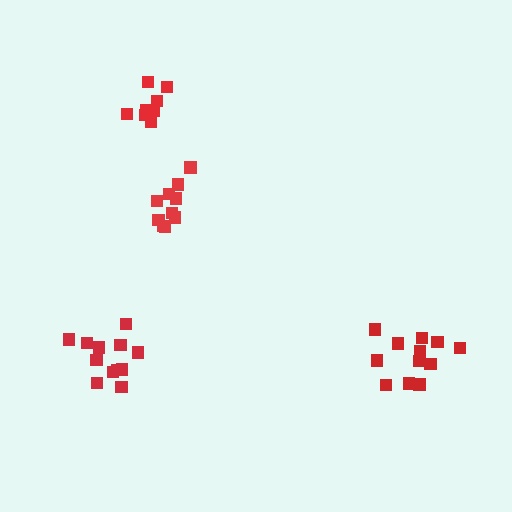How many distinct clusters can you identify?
There are 4 distinct clusters.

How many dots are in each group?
Group 1: 8 dots, Group 2: 12 dots, Group 3: 10 dots, Group 4: 12 dots (42 total).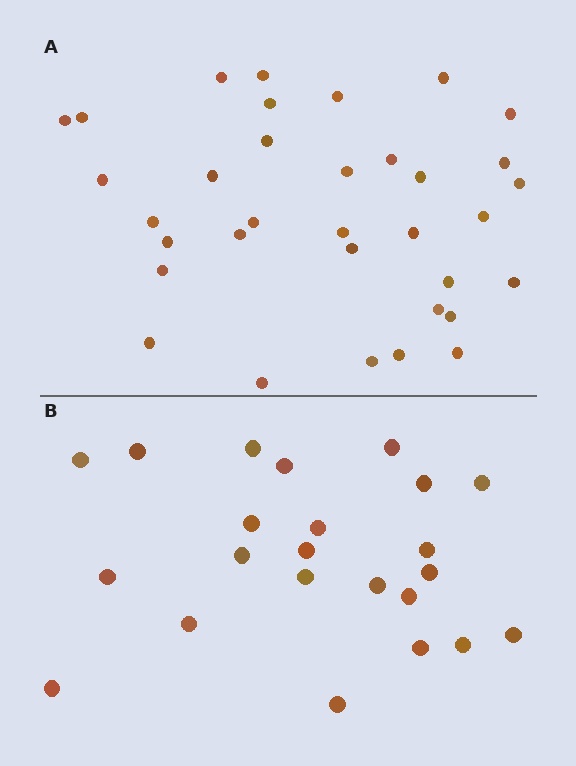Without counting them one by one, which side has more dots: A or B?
Region A (the top region) has more dots.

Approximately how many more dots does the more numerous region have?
Region A has roughly 12 or so more dots than region B.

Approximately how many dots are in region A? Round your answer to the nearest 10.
About 30 dots. (The exact count is 34, which rounds to 30.)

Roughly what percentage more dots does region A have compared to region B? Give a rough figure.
About 50% more.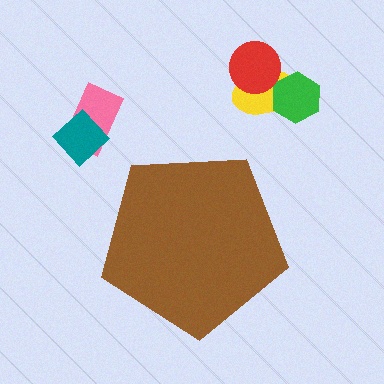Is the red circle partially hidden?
No, the red circle is fully visible.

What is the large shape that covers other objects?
A brown pentagon.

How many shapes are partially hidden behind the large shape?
0 shapes are partially hidden.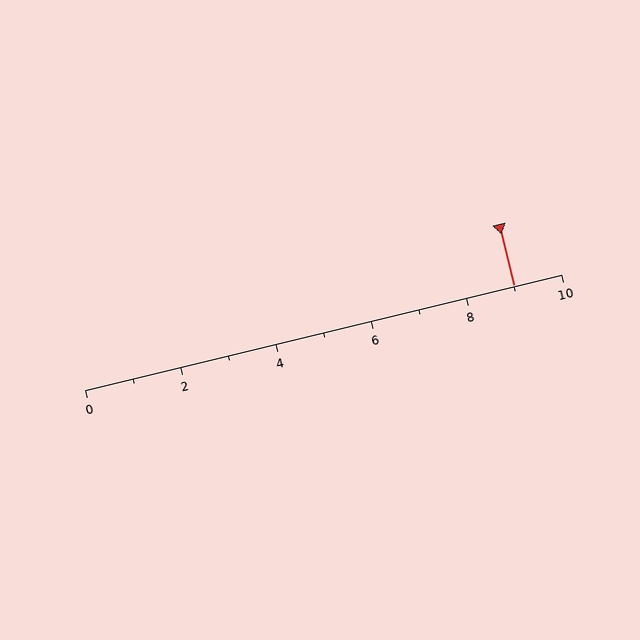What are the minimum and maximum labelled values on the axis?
The axis runs from 0 to 10.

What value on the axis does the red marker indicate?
The marker indicates approximately 9.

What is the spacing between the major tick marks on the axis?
The major ticks are spaced 2 apart.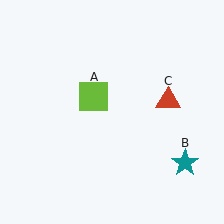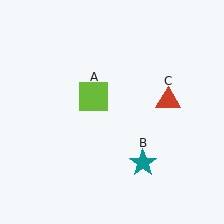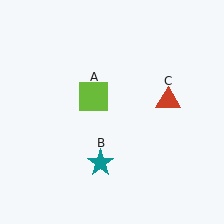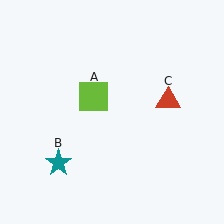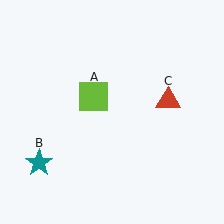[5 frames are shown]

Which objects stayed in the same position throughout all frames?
Lime square (object A) and red triangle (object C) remained stationary.